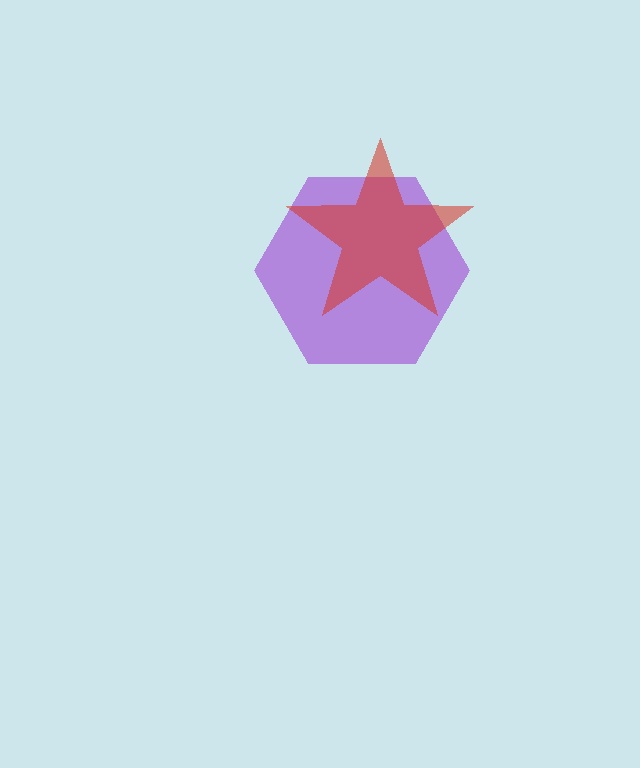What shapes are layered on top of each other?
The layered shapes are: a purple hexagon, a red star.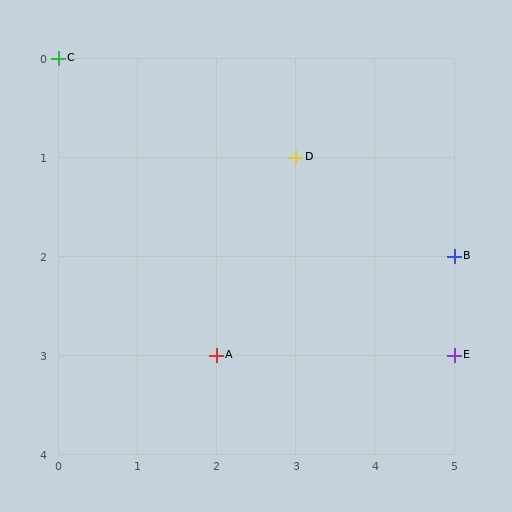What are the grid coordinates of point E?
Point E is at grid coordinates (5, 3).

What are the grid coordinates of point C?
Point C is at grid coordinates (0, 0).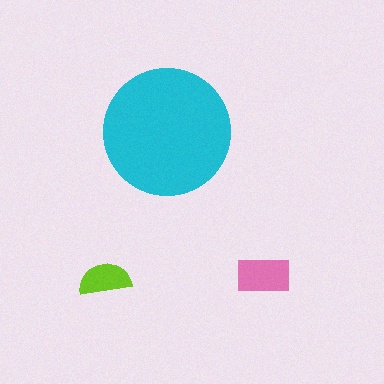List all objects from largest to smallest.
The cyan circle, the pink rectangle, the lime semicircle.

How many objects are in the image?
There are 3 objects in the image.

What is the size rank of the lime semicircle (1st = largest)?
3rd.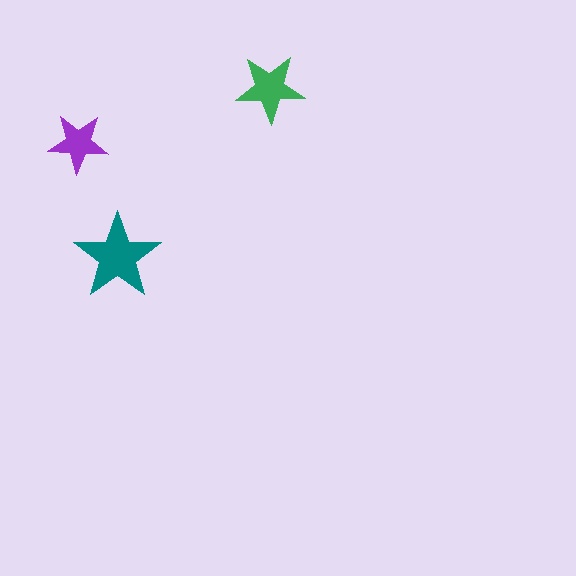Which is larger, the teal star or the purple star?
The teal one.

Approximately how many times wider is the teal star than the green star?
About 1.5 times wider.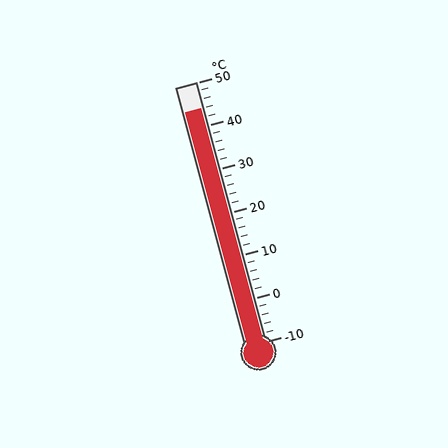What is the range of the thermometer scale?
The thermometer scale ranges from -10°C to 50°C.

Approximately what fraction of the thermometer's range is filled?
The thermometer is filled to approximately 90% of its range.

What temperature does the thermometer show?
The thermometer shows approximately 44°C.